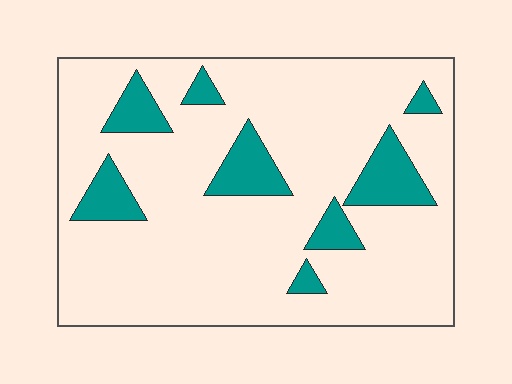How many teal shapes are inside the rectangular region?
8.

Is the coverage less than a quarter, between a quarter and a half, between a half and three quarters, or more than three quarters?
Less than a quarter.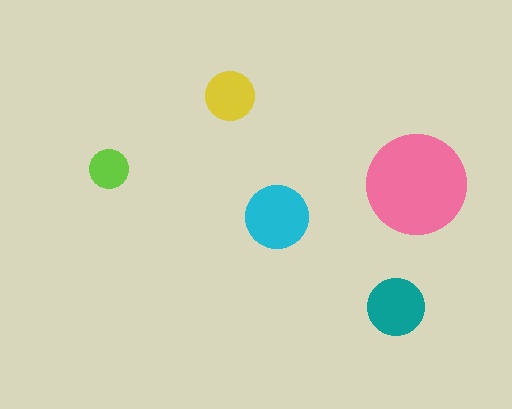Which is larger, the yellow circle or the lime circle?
The yellow one.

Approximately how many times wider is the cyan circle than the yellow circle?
About 1.5 times wider.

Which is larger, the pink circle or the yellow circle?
The pink one.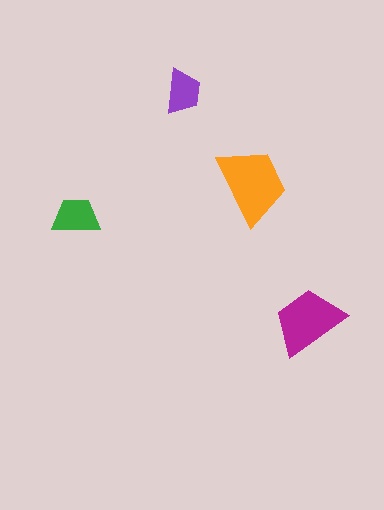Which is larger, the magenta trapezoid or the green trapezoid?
The magenta one.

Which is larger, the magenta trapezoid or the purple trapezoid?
The magenta one.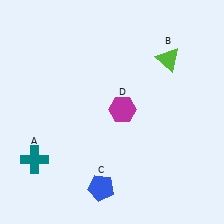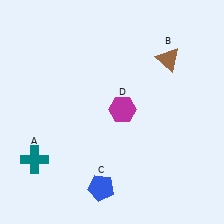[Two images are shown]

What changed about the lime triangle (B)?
In Image 1, B is lime. In Image 2, it changed to brown.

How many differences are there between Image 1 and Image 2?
There is 1 difference between the two images.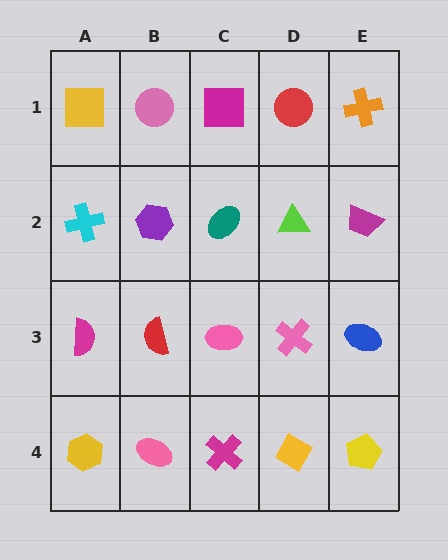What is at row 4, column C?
A magenta cross.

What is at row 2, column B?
A purple hexagon.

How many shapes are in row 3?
5 shapes.